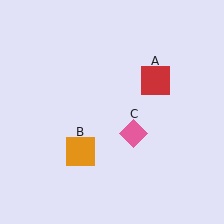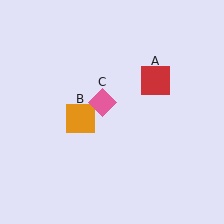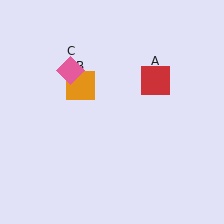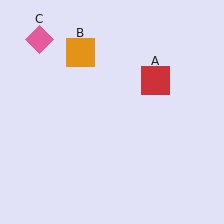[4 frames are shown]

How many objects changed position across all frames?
2 objects changed position: orange square (object B), pink diamond (object C).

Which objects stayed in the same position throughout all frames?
Red square (object A) remained stationary.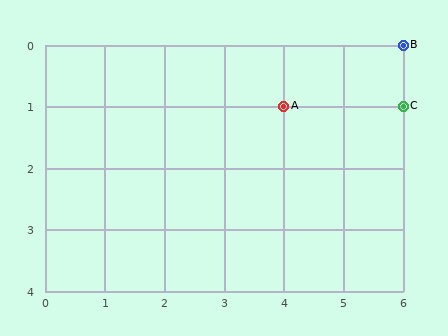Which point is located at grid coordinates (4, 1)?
Point A is at (4, 1).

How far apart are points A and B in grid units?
Points A and B are 2 columns and 1 row apart (about 2.2 grid units diagonally).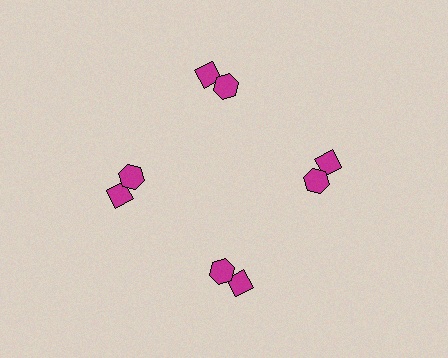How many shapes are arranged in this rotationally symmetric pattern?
There are 8 shapes, arranged in 4 groups of 2.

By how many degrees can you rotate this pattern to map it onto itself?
The pattern maps onto itself every 90 degrees of rotation.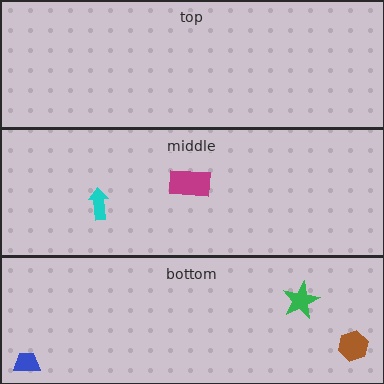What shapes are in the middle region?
The cyan arrow, the magenta rectangle.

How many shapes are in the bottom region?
3.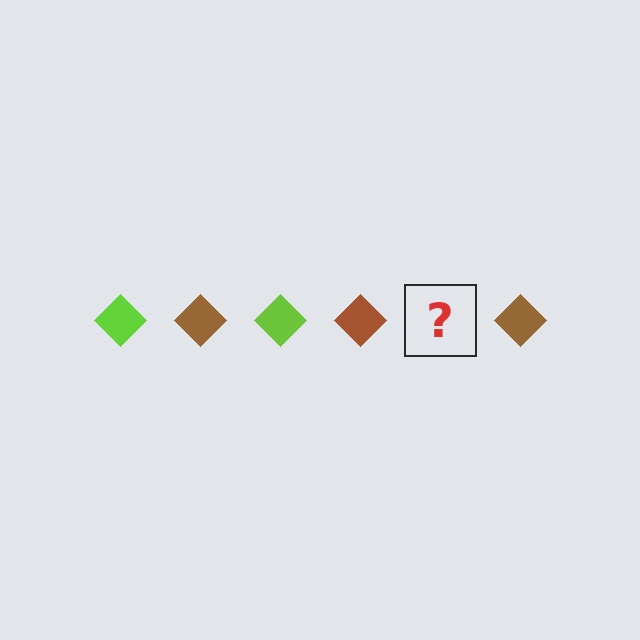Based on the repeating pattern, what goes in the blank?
The blank should be a lime diamond.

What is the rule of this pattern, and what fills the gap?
The rule is that the pattern cycles through lime, brown diamonds. The gap should be filled with a lime diamond.